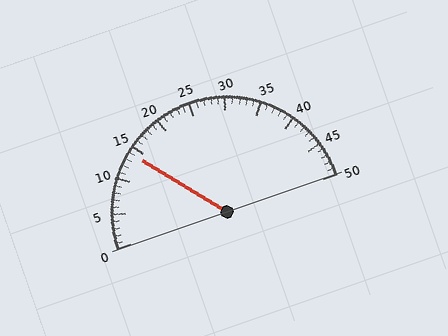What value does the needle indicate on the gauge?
The needle indicates approximately 14.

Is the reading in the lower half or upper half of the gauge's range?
The reading is in the lower half of the range (0 to 50).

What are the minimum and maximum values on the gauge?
The gauge ranges from 0 to 50.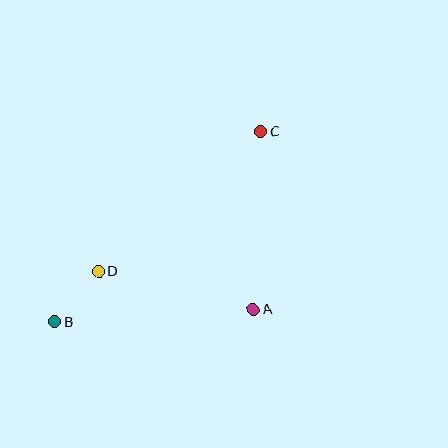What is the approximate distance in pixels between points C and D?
The distance between C and D is approximately 215 pixels.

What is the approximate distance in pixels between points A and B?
The distance between A and B is approximately 199 pixels.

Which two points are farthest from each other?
Points B and C are farthest from each other.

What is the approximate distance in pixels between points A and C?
The distance between A and C is approximately 178 pixels.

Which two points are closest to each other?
Points B and D are closest to each other.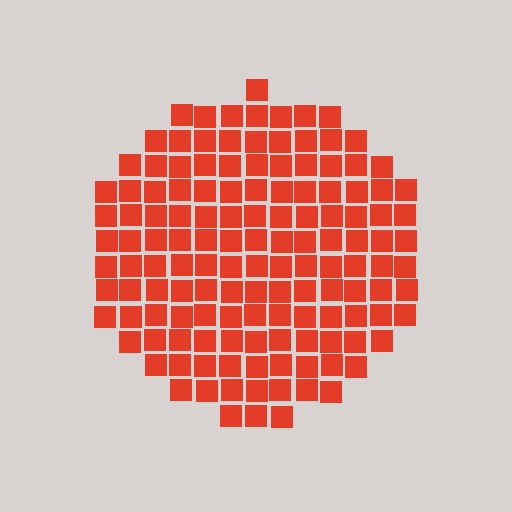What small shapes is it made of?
It is made of small squares.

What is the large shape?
The large shape is a circle.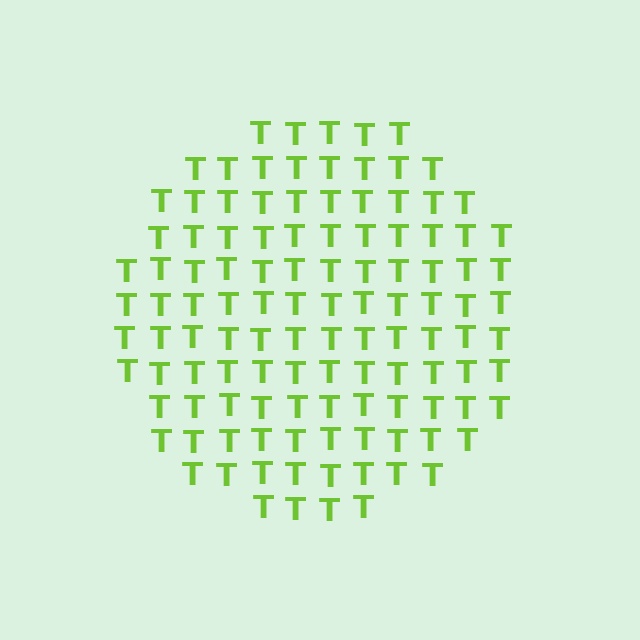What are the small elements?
The small elements are letter T's.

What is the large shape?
The large shape is a circle.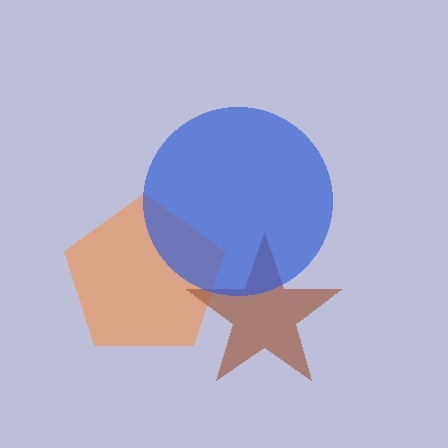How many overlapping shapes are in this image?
There are 3 overlapping shapes in the image.